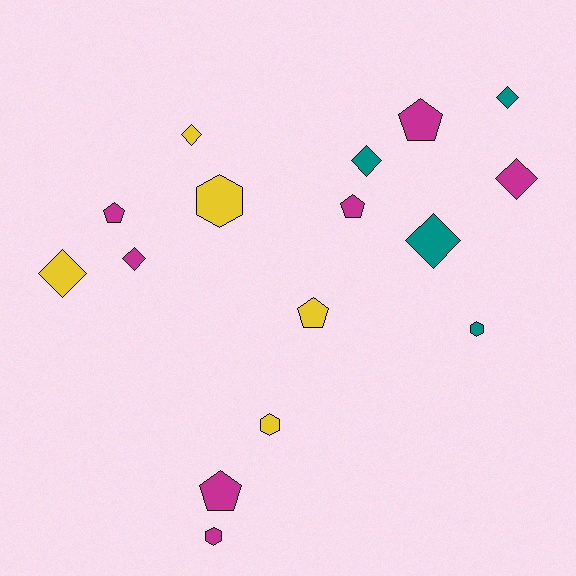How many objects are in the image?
There are 16 objects.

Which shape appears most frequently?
Diamond, with 7 objects.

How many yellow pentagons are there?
There is 1 yellow pentagon.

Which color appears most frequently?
Magenta, with 7 objects.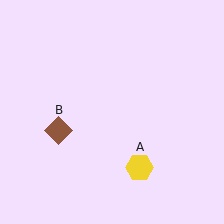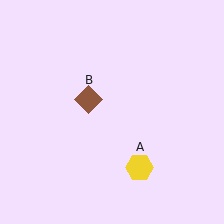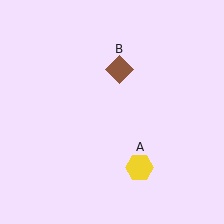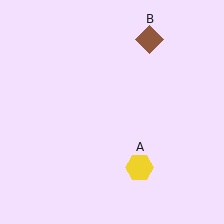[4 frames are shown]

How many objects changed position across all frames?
1 object changed position: brown diamond (object B).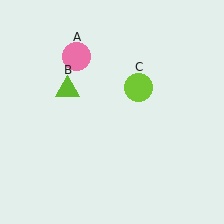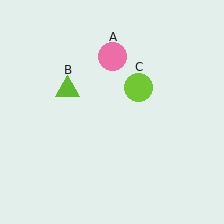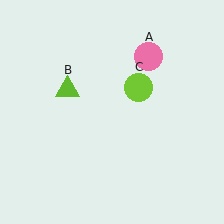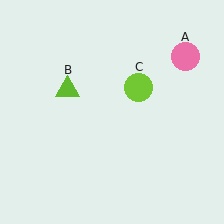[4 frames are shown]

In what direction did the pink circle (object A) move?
The pink circle (object A) moved right.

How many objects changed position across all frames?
1 object changed position: pink circle (object A).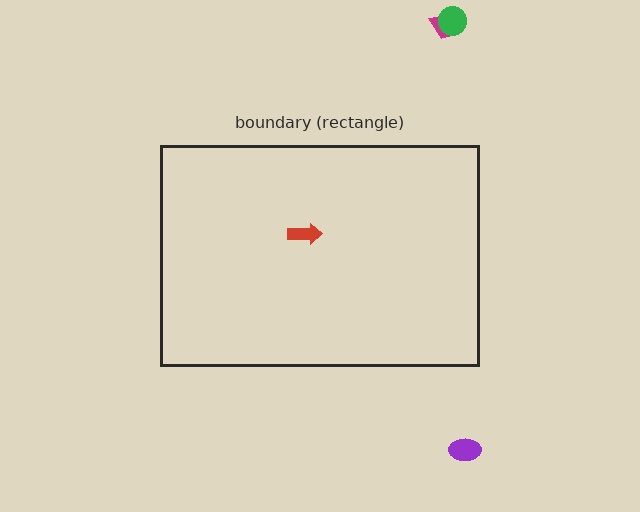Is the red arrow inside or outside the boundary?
Inside.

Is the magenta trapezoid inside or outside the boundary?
Outside.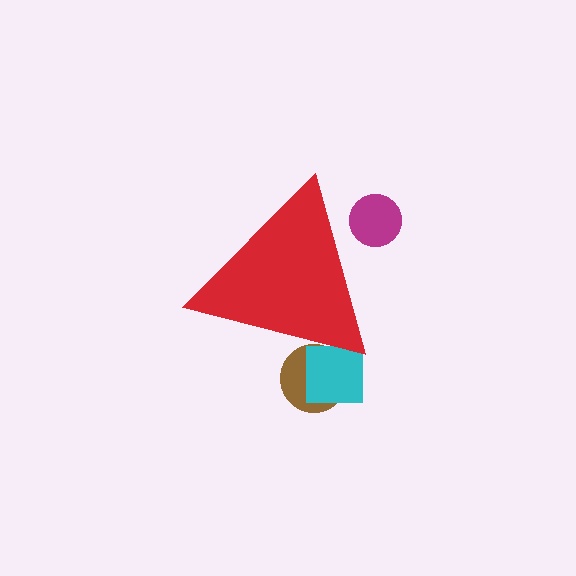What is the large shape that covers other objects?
A red triangle.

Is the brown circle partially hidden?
Yes, the brown circle is partially hidden behind the red triangle.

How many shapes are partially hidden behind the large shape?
3 shapes are partially hidden.